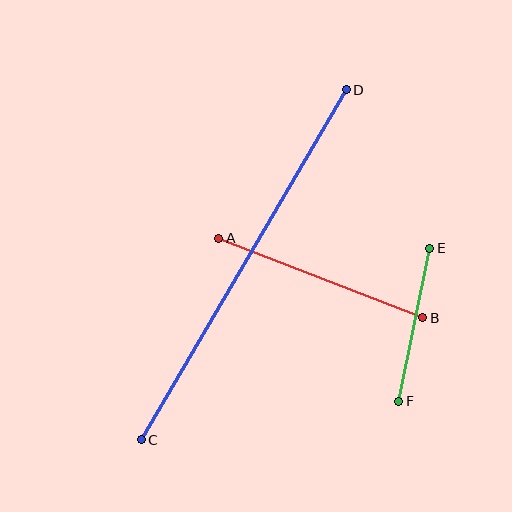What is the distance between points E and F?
The distance is approximately 156 pixels.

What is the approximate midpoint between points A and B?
The midpoint is at approximately (321, 278) pixels.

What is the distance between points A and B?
The distance is approximately 219 pixels.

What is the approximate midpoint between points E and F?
The midpoint is at approximately (414, 325) pixels.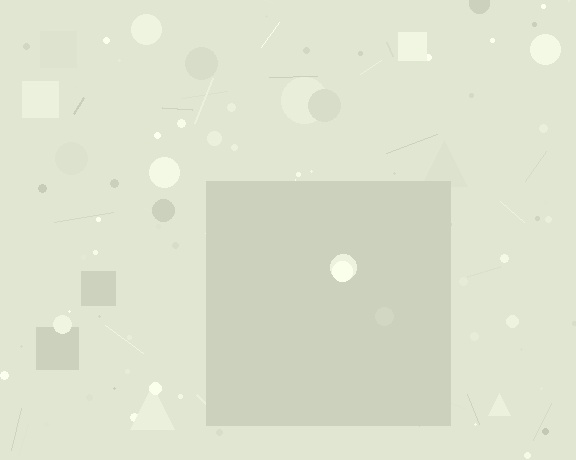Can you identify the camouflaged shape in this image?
The camouflaged shape is a square.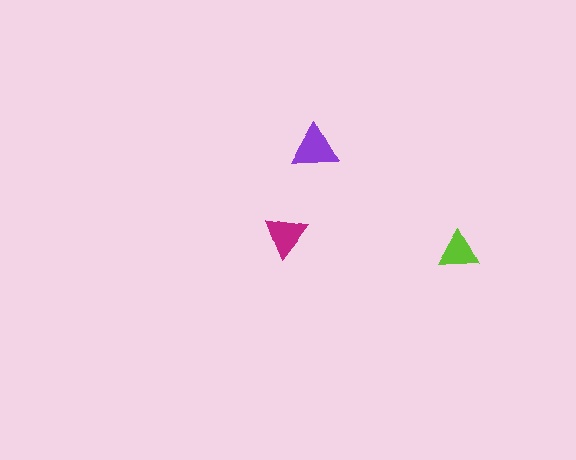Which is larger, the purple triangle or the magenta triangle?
The purple one.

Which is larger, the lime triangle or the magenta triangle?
The magenta one.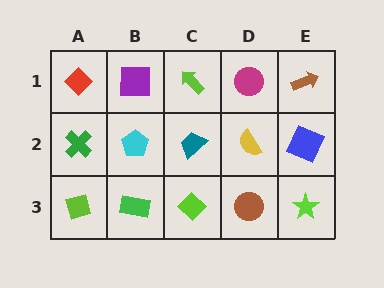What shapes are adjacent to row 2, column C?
A lime arrow (row 1, column C), a lime diamond (row 3, column C), a cyan pentagon (row 2, column B), a yellow semicircle (row 2, column D).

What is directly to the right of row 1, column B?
A lime arrow.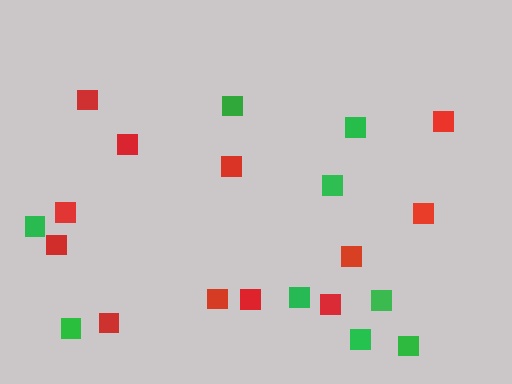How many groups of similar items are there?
There are 2 groups: one group of green squares (9) and one group of red squares (12).